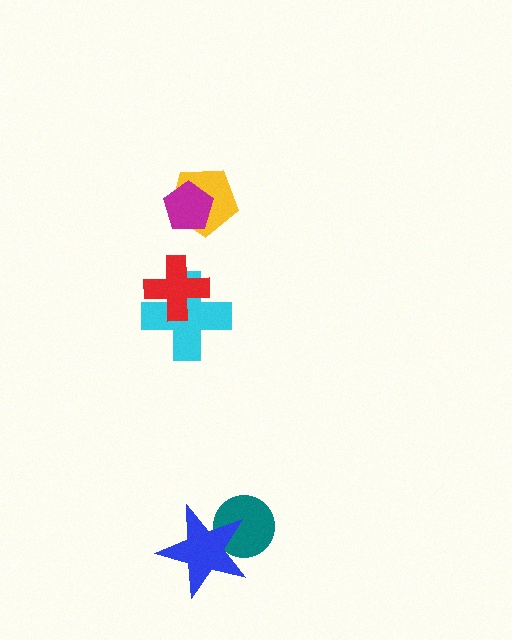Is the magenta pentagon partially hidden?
No, no other shape covers it.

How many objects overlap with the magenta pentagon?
1 object overlaps with the magenta pentagon.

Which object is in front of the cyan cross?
The red cross is in front of the cyan cross.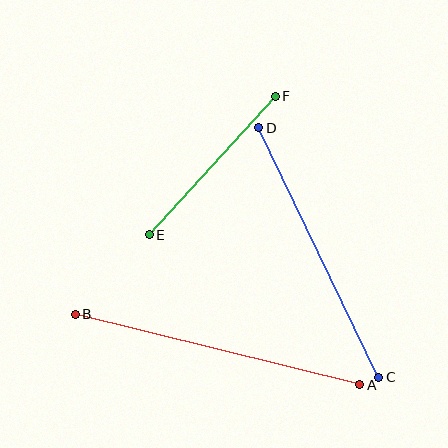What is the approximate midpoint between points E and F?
The midpoint is at approximately (212, 165) pixels.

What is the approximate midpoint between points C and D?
The midpoint is at approximately (319, 253) pixels.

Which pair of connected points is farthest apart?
Points A and B are farthest apart.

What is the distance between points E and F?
The distance is approximately 187 pixels.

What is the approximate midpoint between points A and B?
The midpoint is at approximately (217, 350) pixels.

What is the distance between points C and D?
The distance is approximately 277 pixels.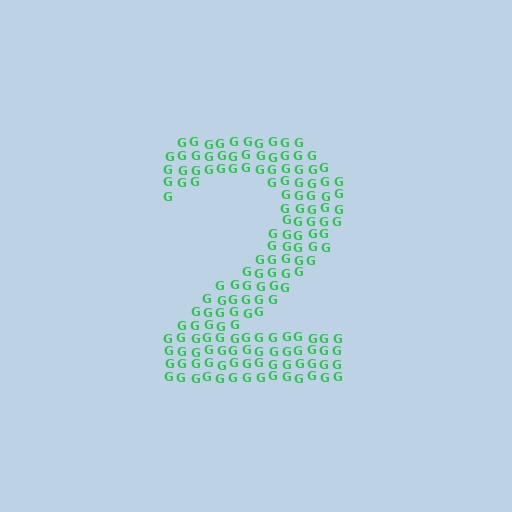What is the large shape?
The large shape is the digit 2.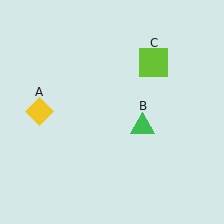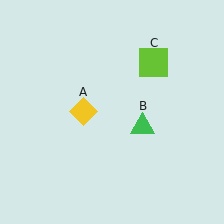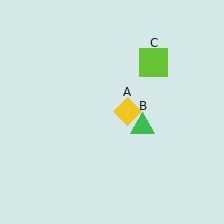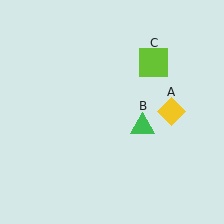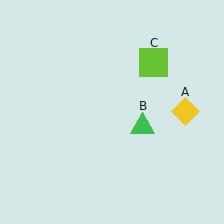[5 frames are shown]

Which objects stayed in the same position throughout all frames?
Green triangle (object B) and lime square (object C) remained stationary.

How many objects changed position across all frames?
1 object changed position: yellow diamond (object A).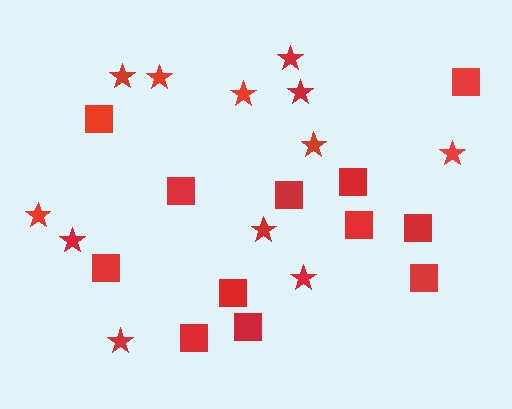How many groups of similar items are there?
There are 2 groups: one group of squares (12) and one group of stars (12).